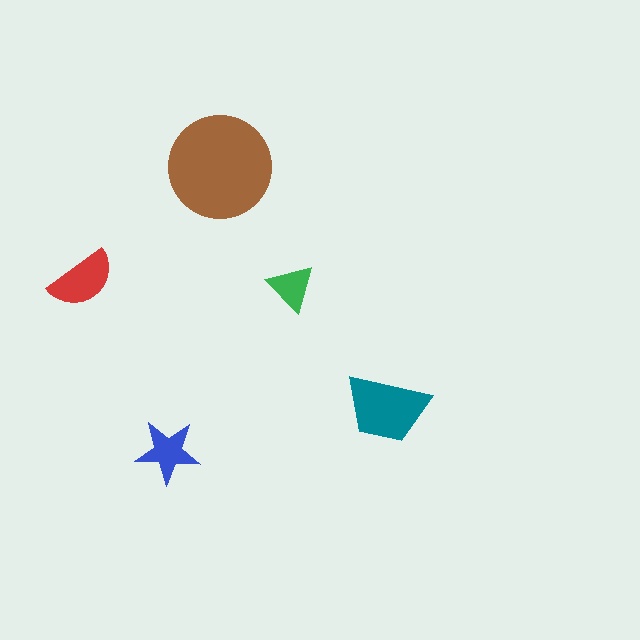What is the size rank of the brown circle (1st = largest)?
1st.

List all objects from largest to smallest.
The brown circle, the teal trapezoid, the red semicircle, the blue star, the green triangle.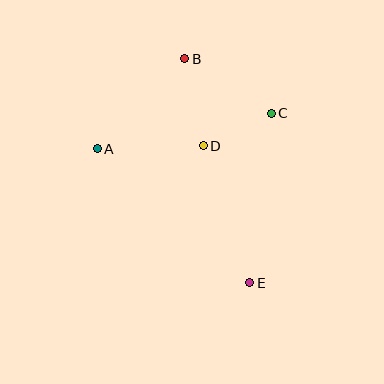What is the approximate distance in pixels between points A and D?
The distance between A and D is approximately 106 pixels.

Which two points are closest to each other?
Points C and D are closest to each other.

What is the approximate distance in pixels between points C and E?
The distance between C and E is approximately 171 pixels.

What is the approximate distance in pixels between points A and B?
The distance between A and B is approximately 126 pixels.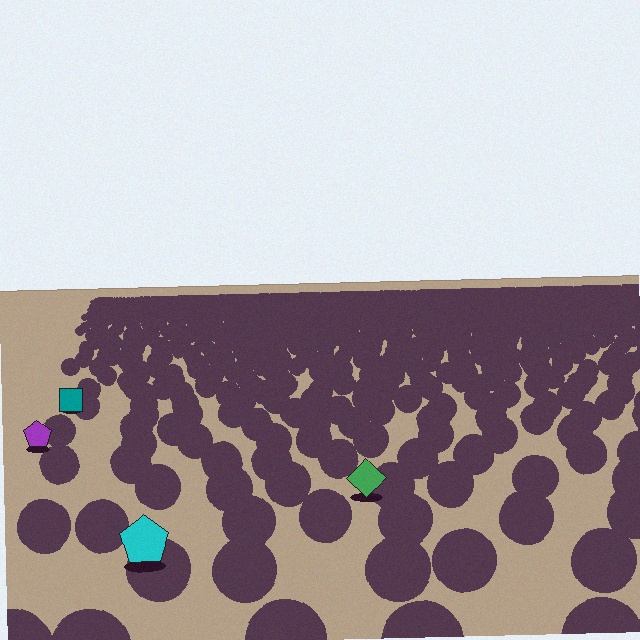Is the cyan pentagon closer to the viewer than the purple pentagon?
Yes. The cyan pentagon is closer — you can tell from the texture gradient: the ground texture is coarser near it.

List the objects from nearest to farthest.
From nearest to farthest: the cyan pentagon, the green diamond, the purple pentagon, the teal square.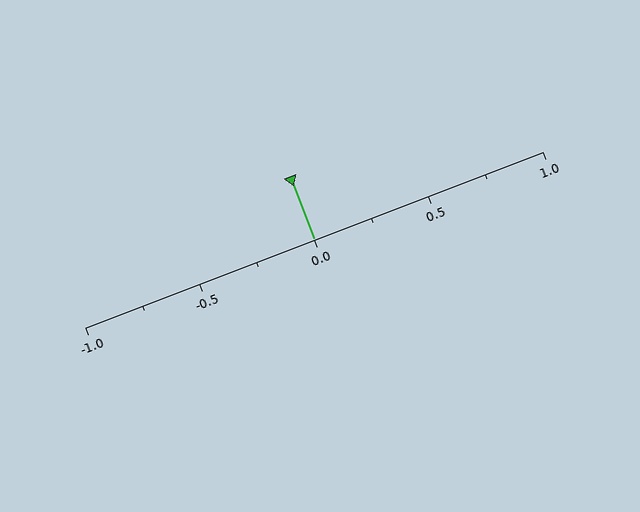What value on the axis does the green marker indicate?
The marker indicates approximately 0.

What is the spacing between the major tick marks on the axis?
The major ticks are spaced 0.5 apart.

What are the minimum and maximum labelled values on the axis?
The axis runs from -1.0 to 1.0.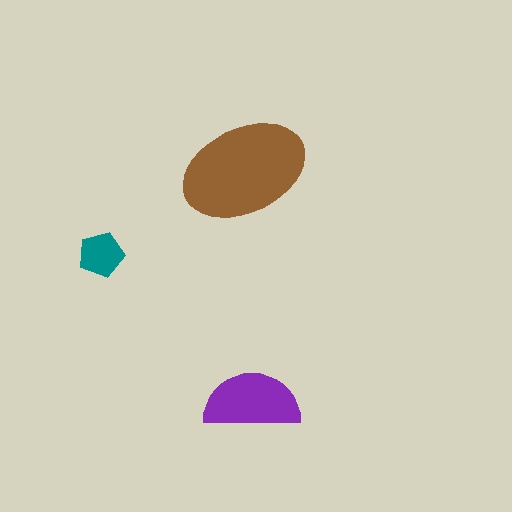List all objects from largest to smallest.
The brown ellipse, the purple semicircle, the teal pentagon.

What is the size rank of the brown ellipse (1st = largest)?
1st.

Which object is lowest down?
The purple semicircle is bottommost.